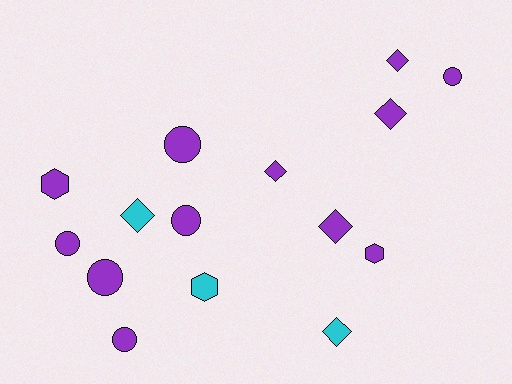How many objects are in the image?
There are 15 objects.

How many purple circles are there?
There are 6 purple circles.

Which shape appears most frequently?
Diamond, with 6 objects.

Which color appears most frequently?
Purple, with 12 objects.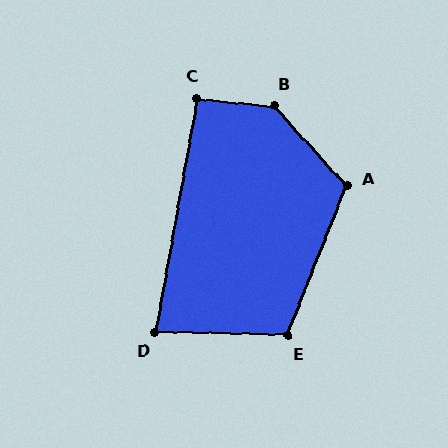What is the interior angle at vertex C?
Approximately 95 degrees (approximately right).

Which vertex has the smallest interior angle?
D, at approximately 81 degrees.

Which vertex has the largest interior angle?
B, at approximately 138 degrees.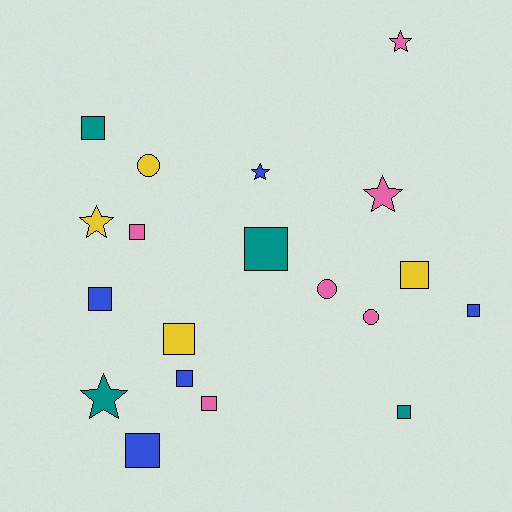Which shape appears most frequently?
Square, with 11 objects.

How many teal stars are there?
There is 1 teal star.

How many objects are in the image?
There are 19 objects.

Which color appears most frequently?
Pink, with 6 objects.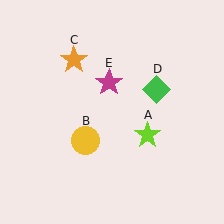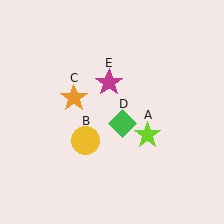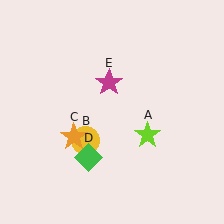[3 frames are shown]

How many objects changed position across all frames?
2 objects changed position: orange star (object C), green diamond (object D).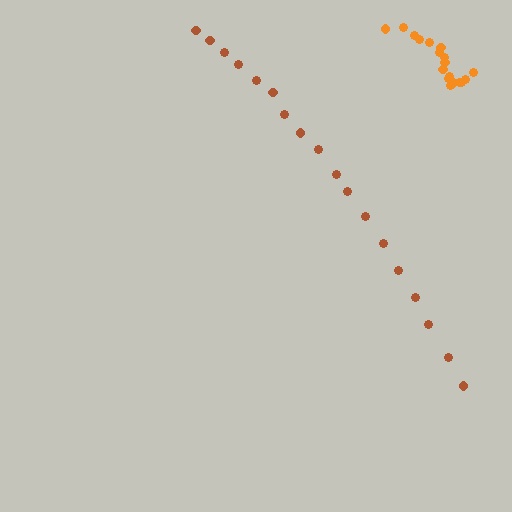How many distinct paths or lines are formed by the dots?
There are 2 distinct paths.